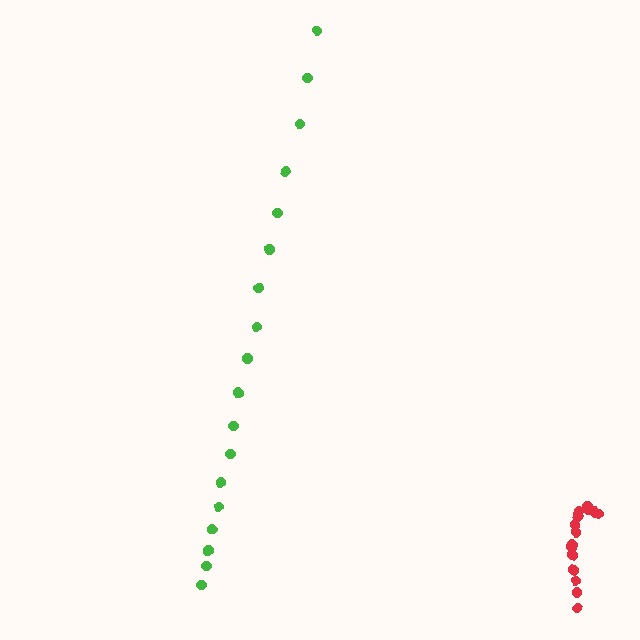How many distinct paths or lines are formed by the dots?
There are 2 distinct paths.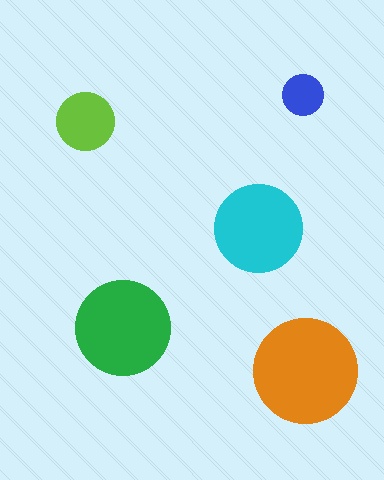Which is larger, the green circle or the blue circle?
The green one.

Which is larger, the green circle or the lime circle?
The green one.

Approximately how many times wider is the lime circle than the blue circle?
About 1.5 times wider.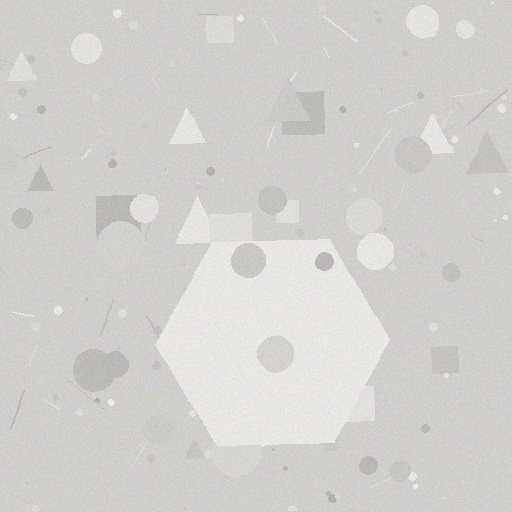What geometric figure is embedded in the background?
A hexagon is embedded in the background.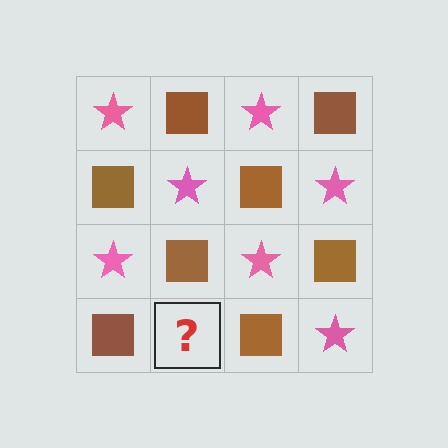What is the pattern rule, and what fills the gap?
The rule is that it alternates pink star and brown square in a checkerboard pattern. The gap should be filled with a pink star.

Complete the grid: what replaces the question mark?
The question mark should be replaced with a pink star.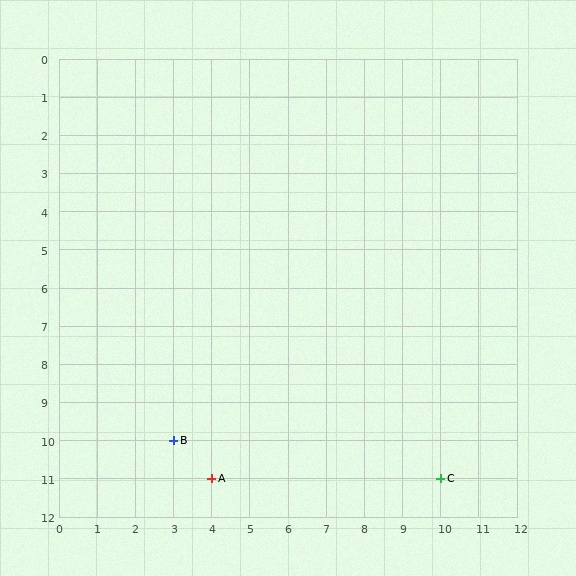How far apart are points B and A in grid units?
Points B and A are 1 column and 1 row apart (about 1.4 grid units diagonally).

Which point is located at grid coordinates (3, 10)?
Point B is at (3, 10).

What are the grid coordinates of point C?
Point C is at grid coordinates (10, 11).